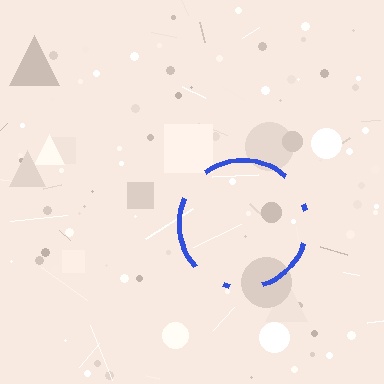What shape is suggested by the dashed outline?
The dashed outline suggests a circle.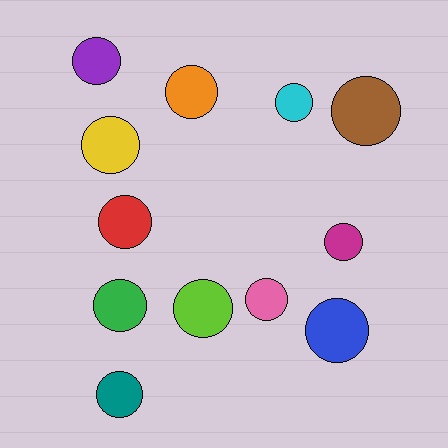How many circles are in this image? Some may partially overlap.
There are 12 circles.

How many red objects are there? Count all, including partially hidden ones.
There is 1 red object.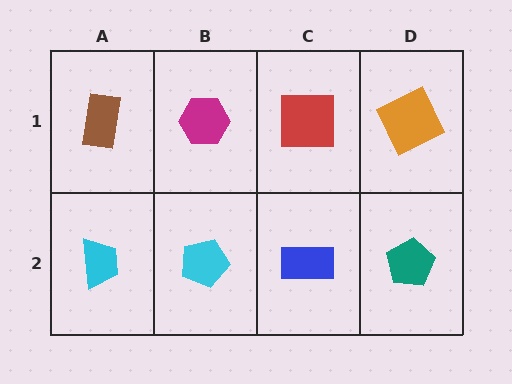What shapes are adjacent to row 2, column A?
A brown rectangle (row 1, column A), a cyan pentagon (row 2, column B).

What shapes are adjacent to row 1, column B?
A cyan pentagon (row 2, column B), a brown rectangle (row 1, column A), a red square (row 1, column C).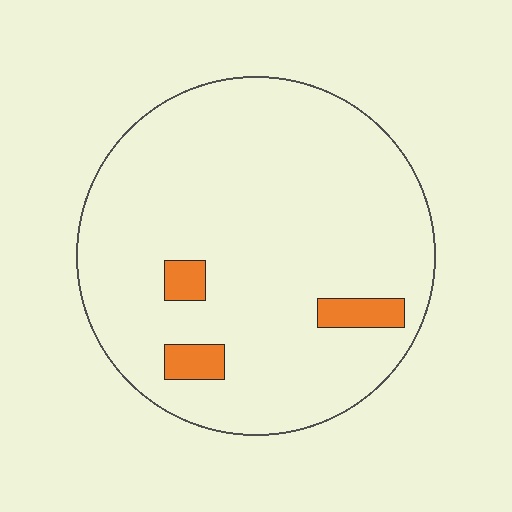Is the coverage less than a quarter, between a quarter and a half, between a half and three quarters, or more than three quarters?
Less than a quarter.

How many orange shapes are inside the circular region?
3.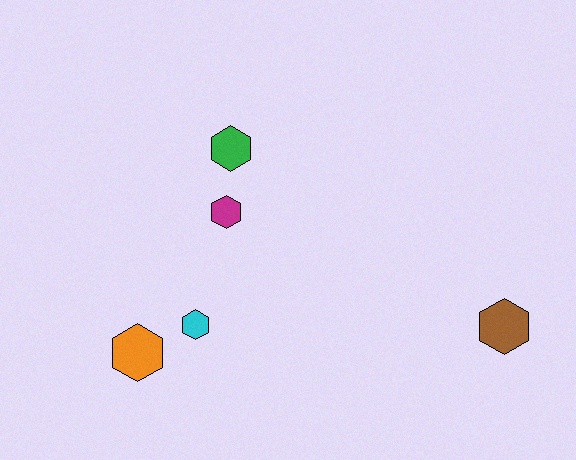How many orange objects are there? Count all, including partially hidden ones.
There is 1 orange object.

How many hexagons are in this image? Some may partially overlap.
There are 5 hexagons.